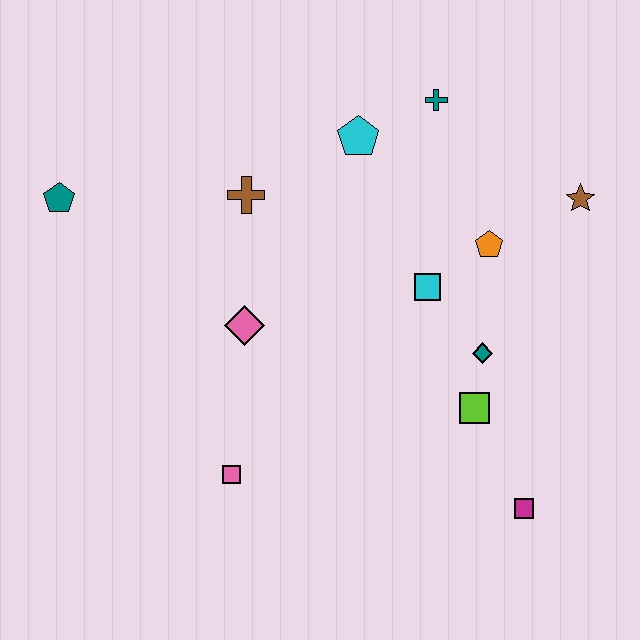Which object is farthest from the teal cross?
The pink square is farthest from the teal cross.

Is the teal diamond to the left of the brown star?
Yes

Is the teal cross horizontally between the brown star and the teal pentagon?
Yes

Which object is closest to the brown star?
The orange pentagon is closest to the brown star.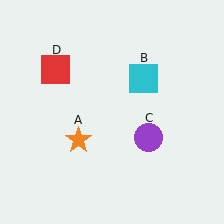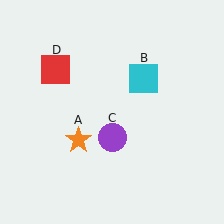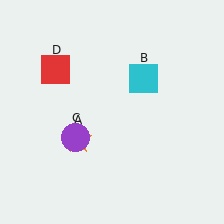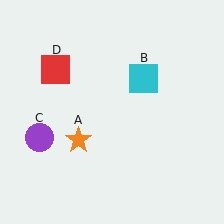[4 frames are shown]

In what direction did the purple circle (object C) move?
The purple circle (object C) moved left.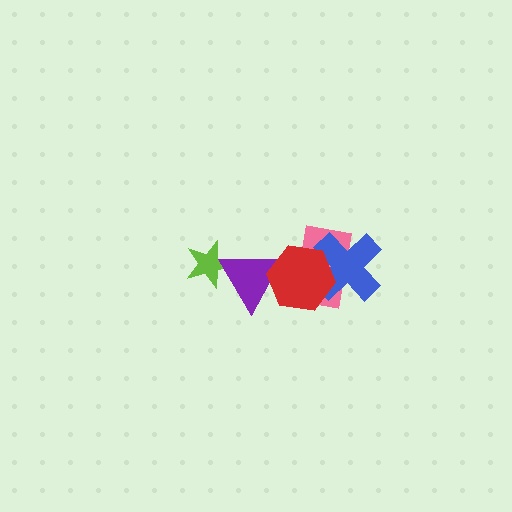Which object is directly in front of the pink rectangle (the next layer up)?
The blue cross is directly in front of the pink rectangle.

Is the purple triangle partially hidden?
Yes, it is partially covered by another shape.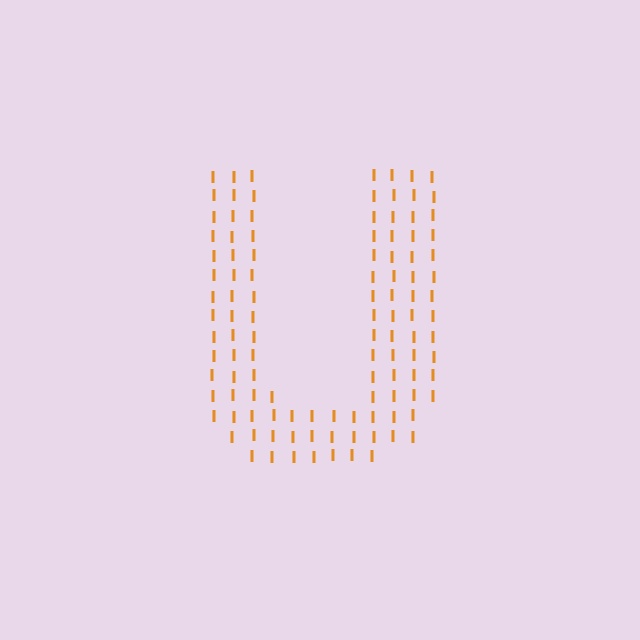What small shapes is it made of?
It is made of small letter I's.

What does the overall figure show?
The overall figure shows the letter U.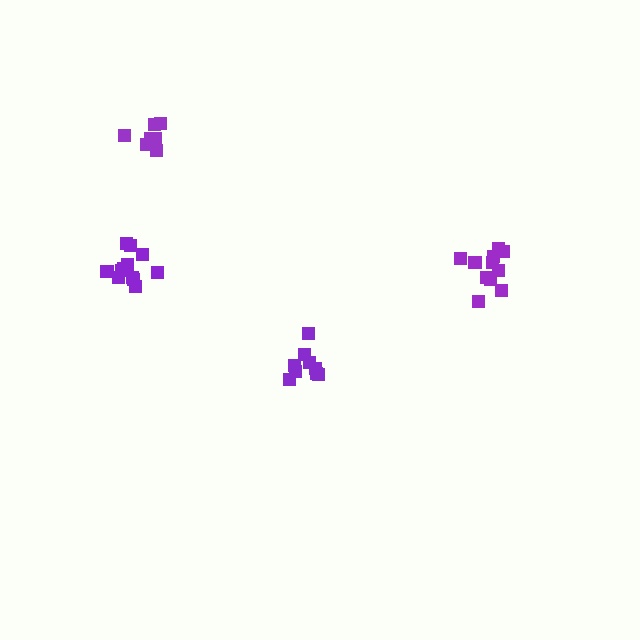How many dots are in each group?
Group 1: 9 dots, Group 2: 12 dots, Group 3: 7 dots, Group 4: 11 dots (39 total).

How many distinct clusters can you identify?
There are 4 distinct clusters.